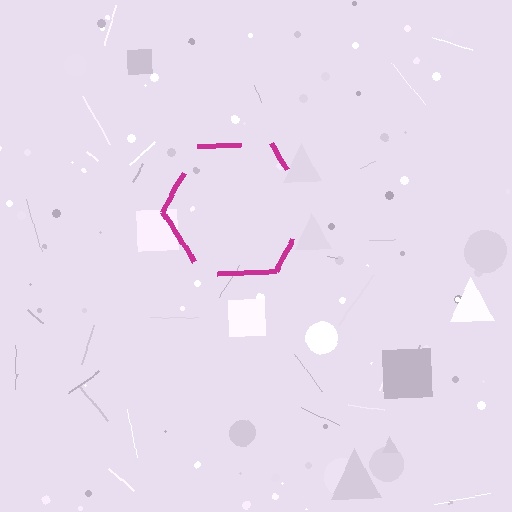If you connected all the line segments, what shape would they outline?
They would outline a hexagon.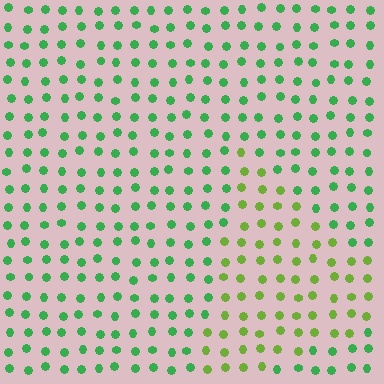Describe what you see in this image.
The image is filled with small green elements in a uniform arrangement. A triangle-shaped region is visible where the elements are tinted to a slightly different hue, forming a subtle color boundary.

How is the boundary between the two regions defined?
The boundary is defined purely by a slight shift in hue (about 39 degrees). Spacing, size, and orientation are identical on both sides.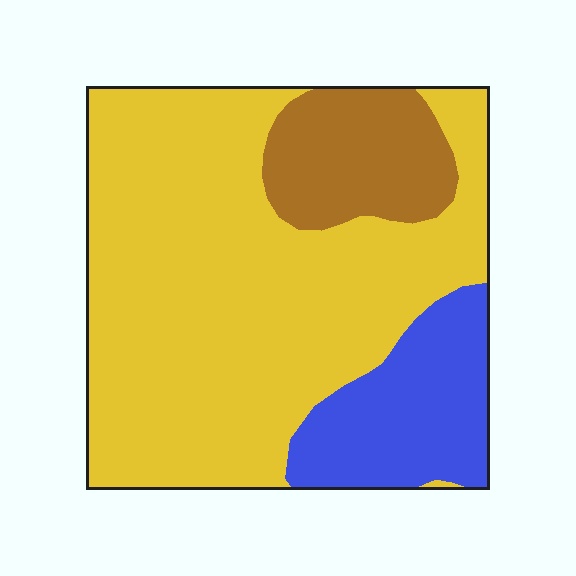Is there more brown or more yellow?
Yellow.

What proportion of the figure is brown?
Brown covers roughly 15% of the figure.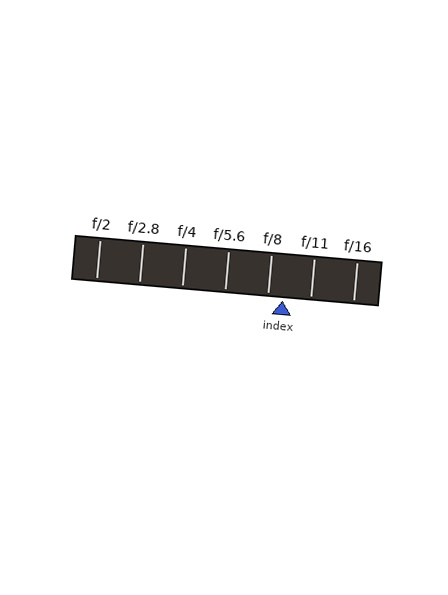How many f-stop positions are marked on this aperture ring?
There are 7 f-stop positions marked.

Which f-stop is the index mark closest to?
The index mark is closest to f/8.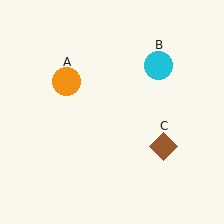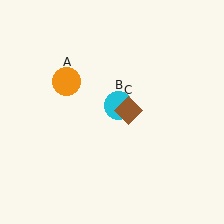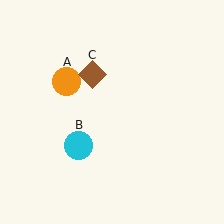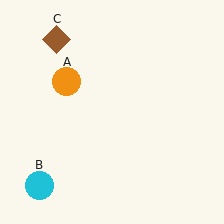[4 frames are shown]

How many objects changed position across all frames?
2 objects changed position: cyan circle (object B), brown diamond (object C).